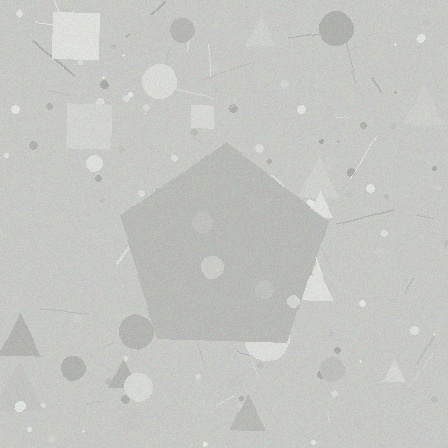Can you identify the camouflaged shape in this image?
The camouflaged shape is a pentagon.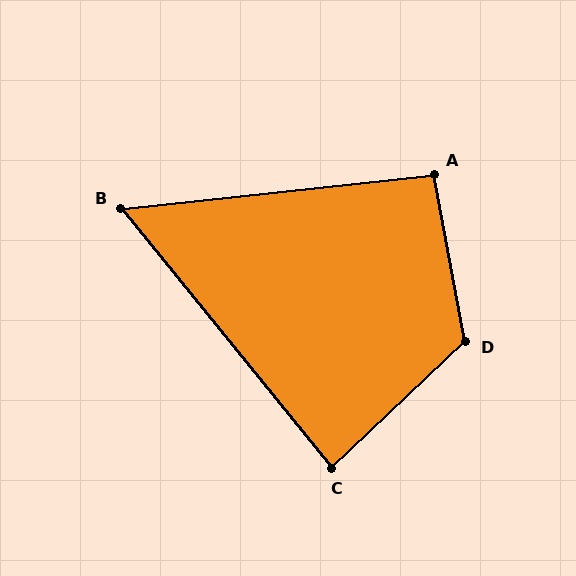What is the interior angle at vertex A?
Approximately 94 degrees (approximately right).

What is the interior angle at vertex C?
Approximately 86 degrees (approximately right).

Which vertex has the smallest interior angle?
B, at approximately 57 degrees.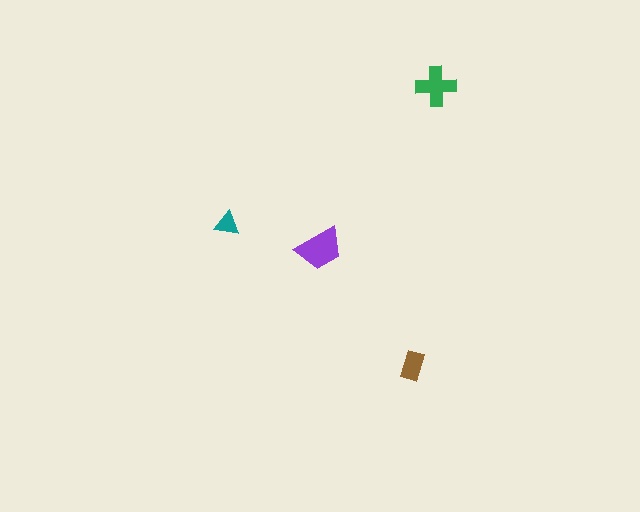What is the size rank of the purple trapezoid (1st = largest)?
1st.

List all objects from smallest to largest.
The teal triangle, the brown rectangle, the green cross, the purple trapezoid.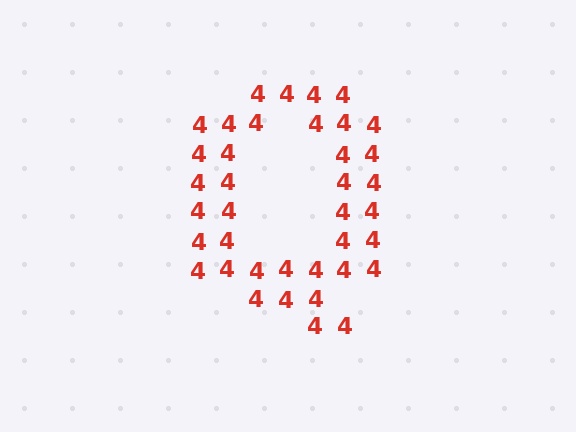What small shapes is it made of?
It is made of small digit 4's.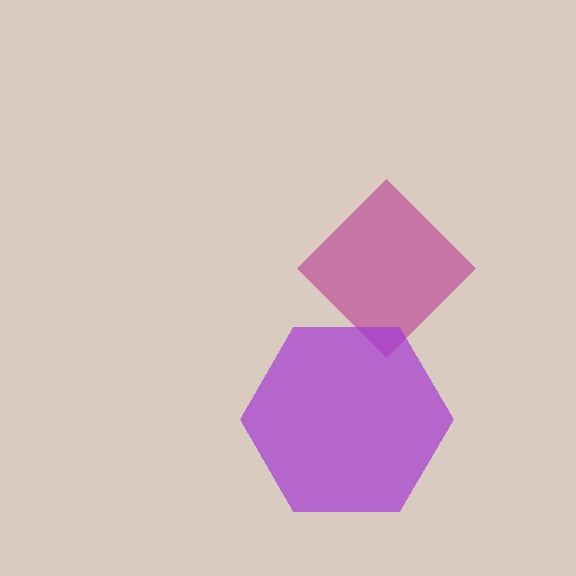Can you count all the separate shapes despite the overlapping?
Yes, there are 2 separate shapes.